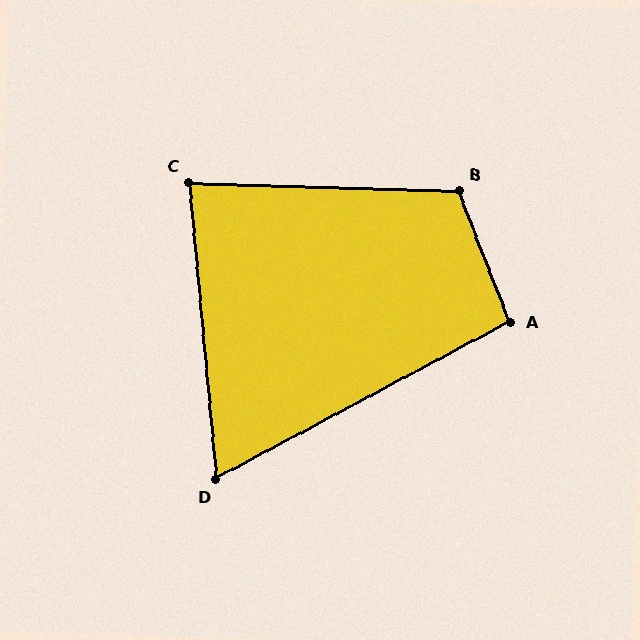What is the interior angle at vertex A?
Approximately 97 degrees (obtuse).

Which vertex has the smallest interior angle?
D, at approximately 67 degrees.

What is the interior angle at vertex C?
Approximately 83 degrees (acute).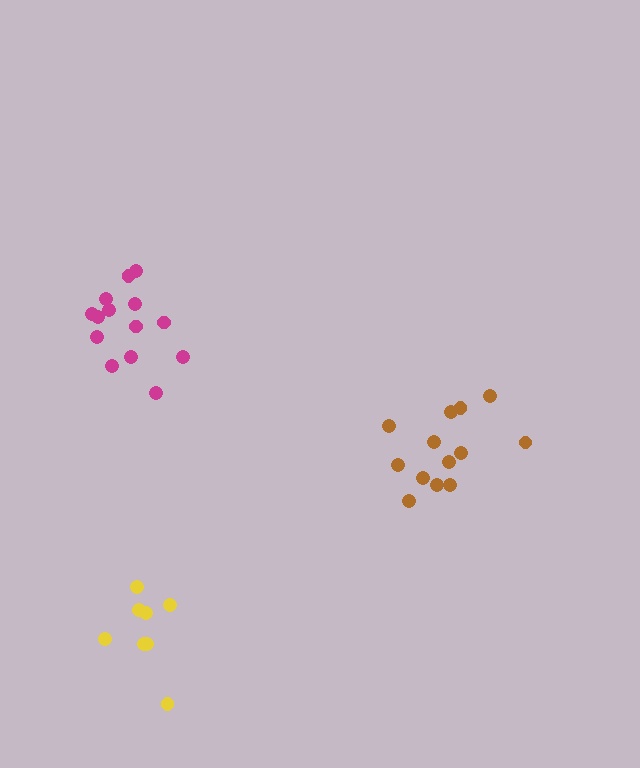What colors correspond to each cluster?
The clusters are colored: yellow, brown, magenta.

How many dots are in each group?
Group 1: 8 dots, Group 2: 13 dots, Group 3: 14 dots (35 total).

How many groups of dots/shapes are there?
There are 3 groups.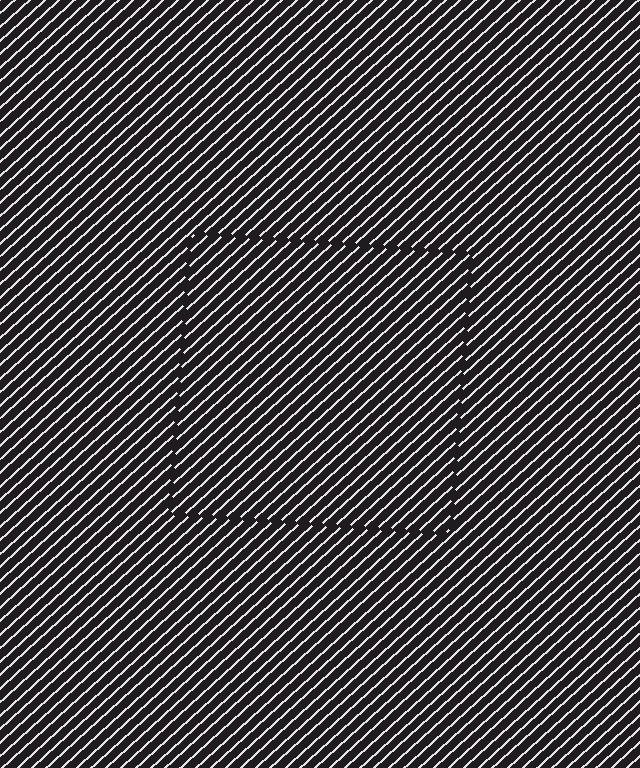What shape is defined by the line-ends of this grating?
An illusory square. The interior of the shape contains the same grating, shifted by half a period — the contour is defined by the phase discontinuity where line-ends from the inner and outer gratings abut.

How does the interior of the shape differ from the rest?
The interior of the shape contains the same grating, shifted by half a period — the contour is defined by the phase discontinuity where line-ends from the inner and outer gratings abut.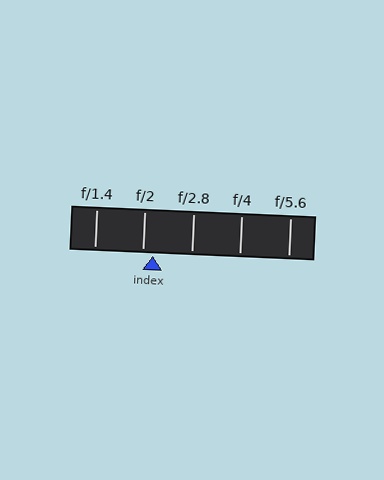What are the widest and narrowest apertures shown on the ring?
The widest aperture shown is f/1.4 and the narrowest is f/5.6.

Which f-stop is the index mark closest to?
The index mark is closest to f/2.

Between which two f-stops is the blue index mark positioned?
The index mark is between f/2 and f/2.8.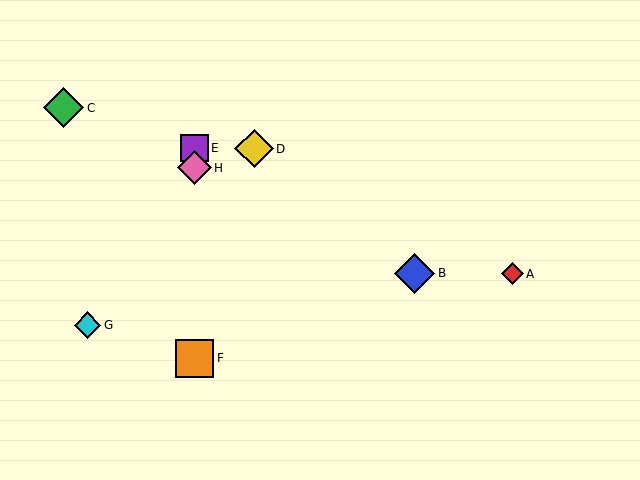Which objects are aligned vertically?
Objects E, F, H are aligned vertically.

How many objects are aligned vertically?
3 objects (E, F, H) are aligned vertically.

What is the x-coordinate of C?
Object C is at x≈64.